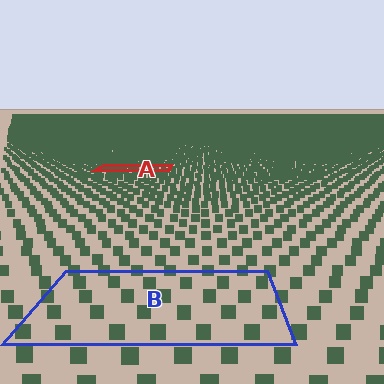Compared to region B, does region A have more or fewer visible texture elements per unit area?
Region A has more texture elements per unit area — they are packed more densely because it is farther away.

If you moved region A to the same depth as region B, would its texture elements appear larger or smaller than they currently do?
They would appear larger. At a closer depth, the same texture elements are projected at a bigger on-screen size.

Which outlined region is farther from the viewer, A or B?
Region A is farther from the viewer — the texture elements inside it appear smaller and more densely packed.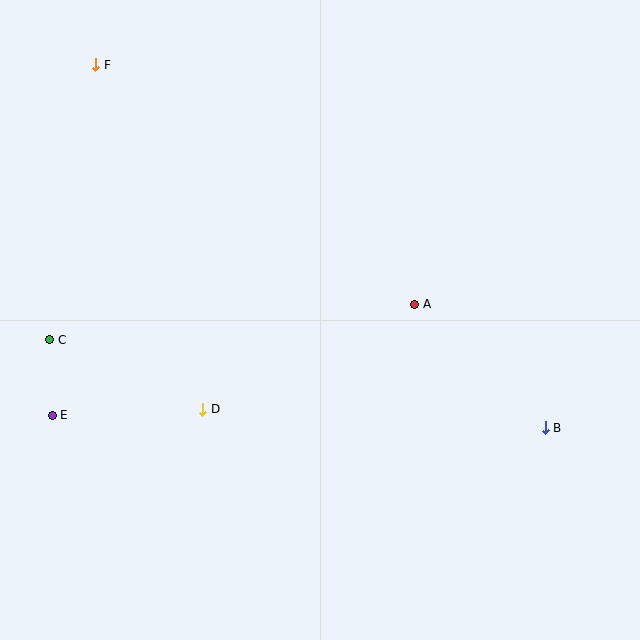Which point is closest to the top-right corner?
Point A is closest to the top-right corner.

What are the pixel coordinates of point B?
Point B is at (545, 428).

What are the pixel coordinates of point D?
Point D is at (203, 409).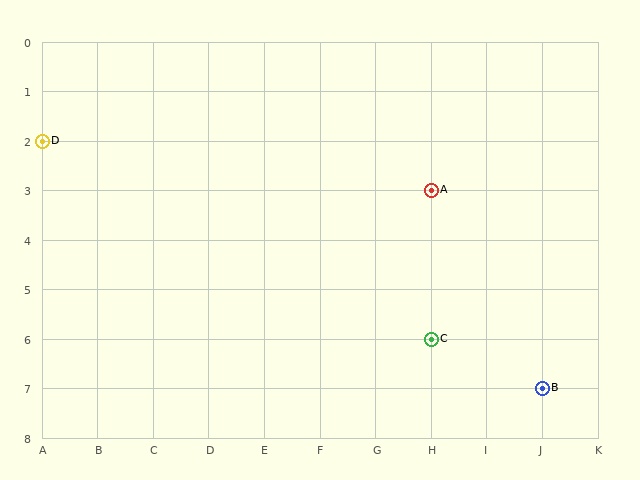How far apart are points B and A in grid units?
Points B and A are 2 columns and 4 rows apart (about 4.5 grid units diagonally).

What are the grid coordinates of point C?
Point C is at grid coordinates (H, 6).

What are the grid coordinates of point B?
Point B is at grid coordinates (J, 7).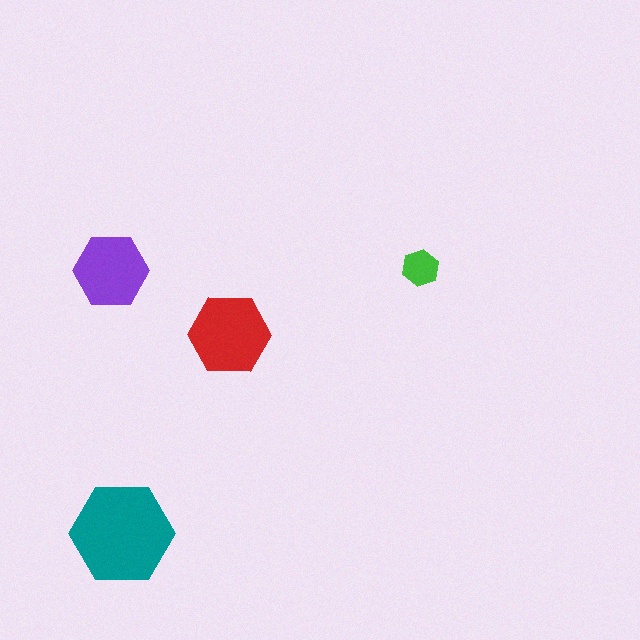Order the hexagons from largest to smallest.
the teal one, the red one, the purple one, the green one.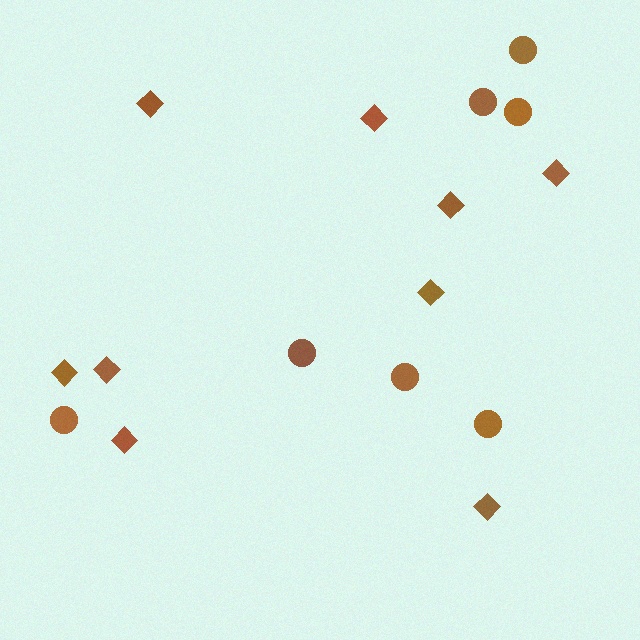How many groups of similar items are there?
There are 2 groups: one group of circles (7) and one group of diamonds (9).